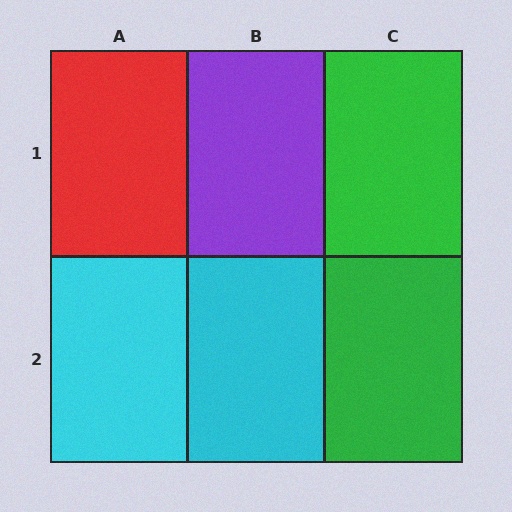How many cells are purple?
1 cell is purple.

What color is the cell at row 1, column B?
Purple.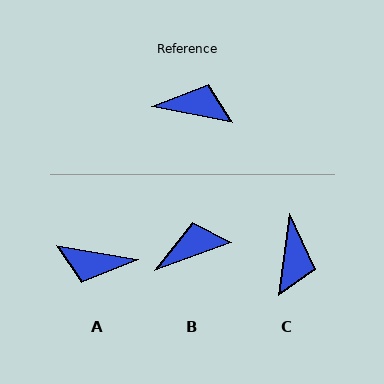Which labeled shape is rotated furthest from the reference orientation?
A, about 178 degrees away.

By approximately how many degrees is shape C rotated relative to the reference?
Approximately 87 degrees clockwise.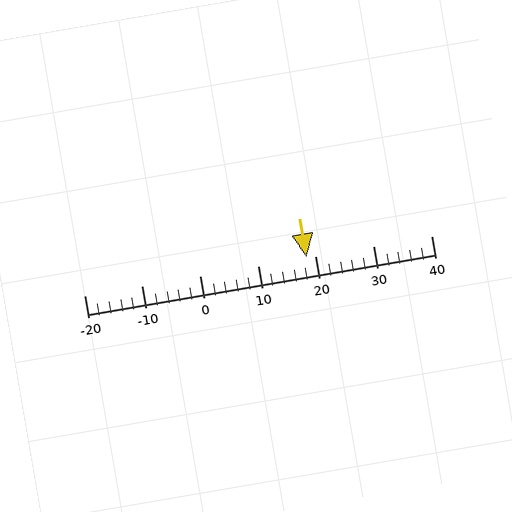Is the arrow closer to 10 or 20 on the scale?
The arrow is closer to 20.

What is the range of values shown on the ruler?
The ruler shows values from -20 to 40.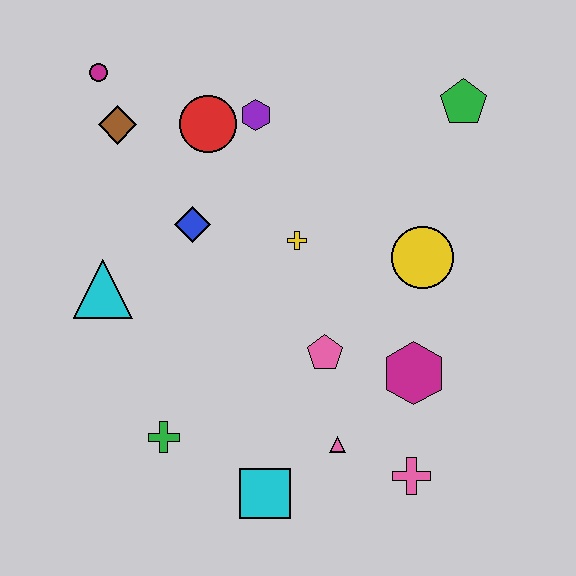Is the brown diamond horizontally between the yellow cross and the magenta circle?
Yes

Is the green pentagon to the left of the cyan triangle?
No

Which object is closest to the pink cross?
The pink triangle is closest to the pink cross.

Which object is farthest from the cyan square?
The magenta circle is farthest from the cyan square.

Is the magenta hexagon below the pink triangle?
No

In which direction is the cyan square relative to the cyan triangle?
The cyan square is below the cyan triangle.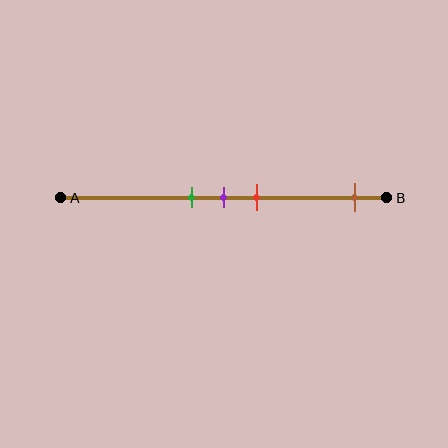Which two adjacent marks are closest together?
The green and purple marks are the closest adjacent pair.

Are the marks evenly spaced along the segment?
No, the marks are not evenly spaced.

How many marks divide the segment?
There are 4 marks dividing the segment.